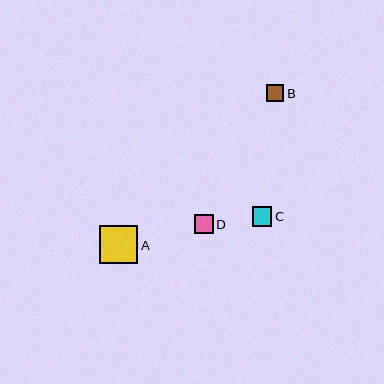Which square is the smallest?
Square B is the smallest with a size of approximately 17 pixels.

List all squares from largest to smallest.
From largest to smallest: A, C, D, B.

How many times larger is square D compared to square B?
Square D is approximately 1.1 times the size of square B.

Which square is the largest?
Square A is the largest with a size of approximately 38 pixels.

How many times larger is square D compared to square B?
Square D is approximately 1.1 times the size of square B.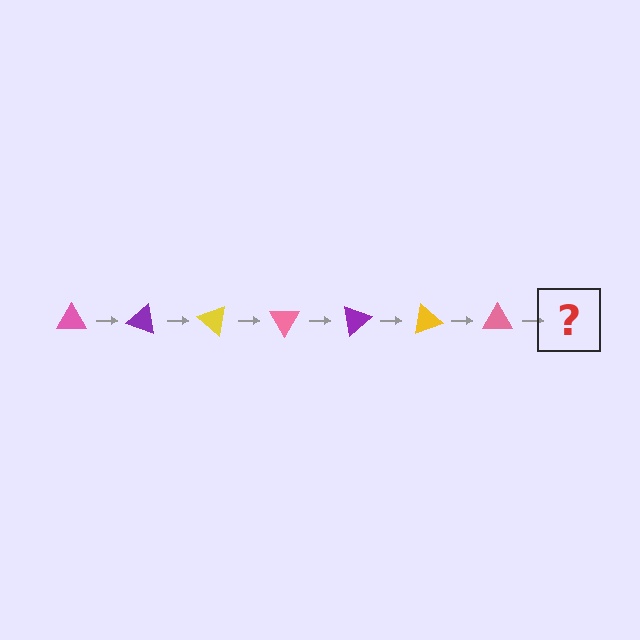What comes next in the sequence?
The next element should be a purple triangle, rotated 140 degrees from the start.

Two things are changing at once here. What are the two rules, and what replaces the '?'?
The two rules are that it rotates 20 degrees each step and the color cycles through pink, purple, and yellow. The '?' should be a purple triangle, rotated 140 degrees from the start.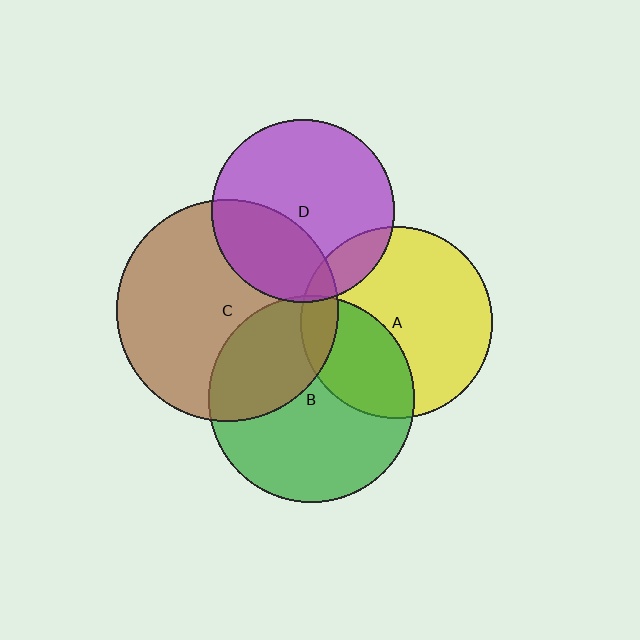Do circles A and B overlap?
Yes.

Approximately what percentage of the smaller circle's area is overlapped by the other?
Approximately 35%.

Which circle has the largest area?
Circle C (brown).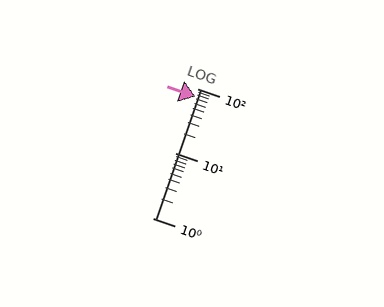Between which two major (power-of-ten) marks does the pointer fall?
The pointer is between 10 and 100.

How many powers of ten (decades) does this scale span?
The scale spans 2 decades, from 1 to 100.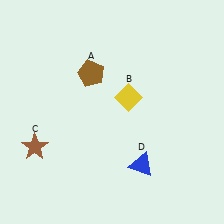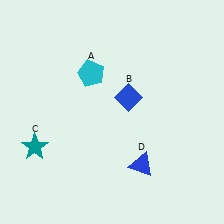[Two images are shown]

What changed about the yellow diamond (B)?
In Image 1, B is yellow. In Image 2, it changed to blue.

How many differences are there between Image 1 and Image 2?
There are 3 differences between the two images.